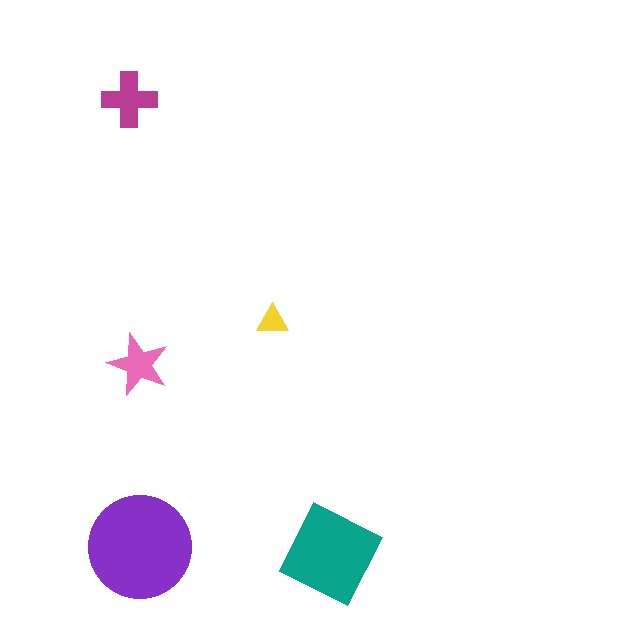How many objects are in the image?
There are 5 objects in the image.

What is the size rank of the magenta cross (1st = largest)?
3rd.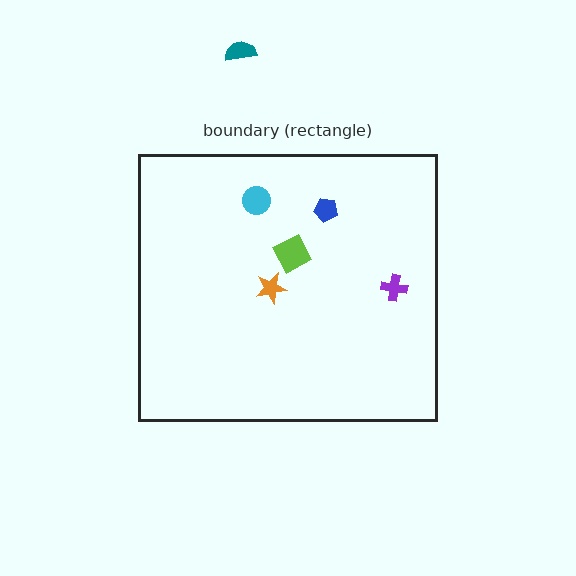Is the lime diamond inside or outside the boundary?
Inside.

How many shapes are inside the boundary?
5 inside, 1 outside.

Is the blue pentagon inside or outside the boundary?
Inside.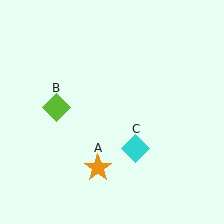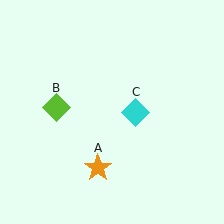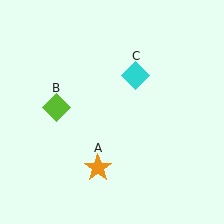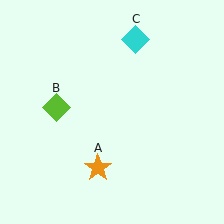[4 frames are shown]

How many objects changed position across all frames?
1 object changed position: cyan diamond (object C).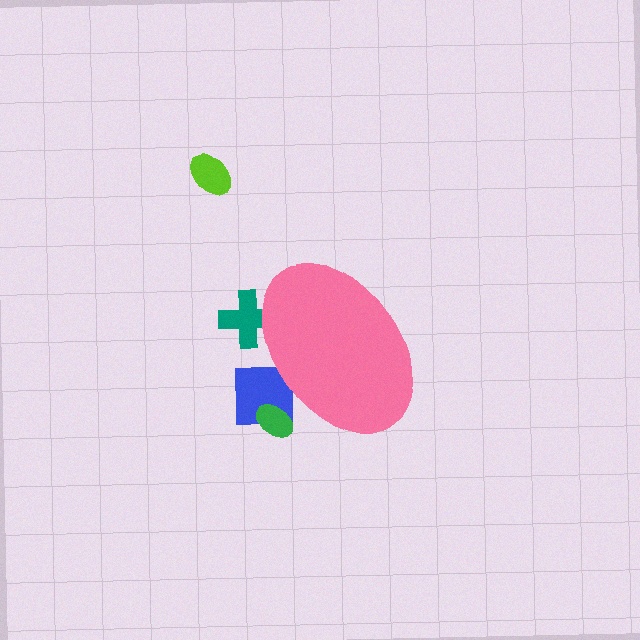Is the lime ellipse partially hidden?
No, the lime ellipse is fully visible.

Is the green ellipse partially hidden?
Yes, the green ellipse is partially hidden behind the pink ellipse.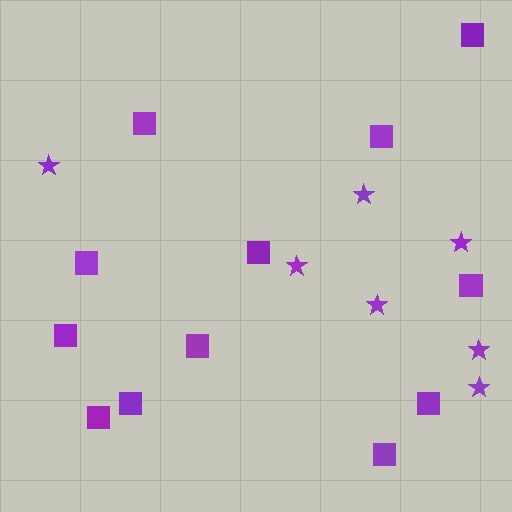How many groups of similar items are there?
There are 2 groups: one group of squares (12) and one group of stars (7).